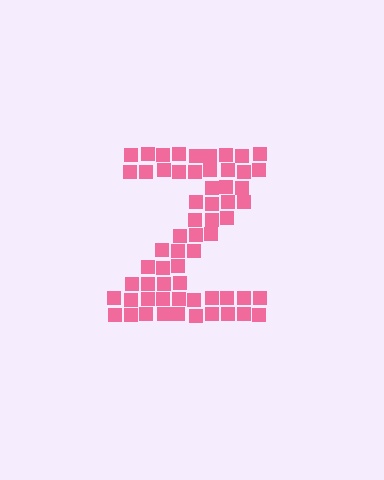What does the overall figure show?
The overall figure shows the letter Z.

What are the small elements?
The small elements are squares.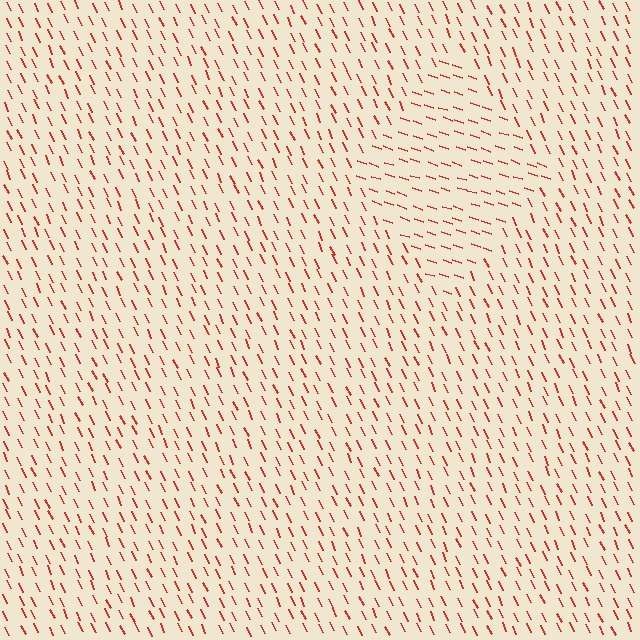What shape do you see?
I see a diamond.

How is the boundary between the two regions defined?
The boundary is defined purely by a change in line orientation (approximately 45 degrees difference). All lines are the same color and thickness.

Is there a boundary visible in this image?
Yes, there is a texture boundary formed by a change in line orientation.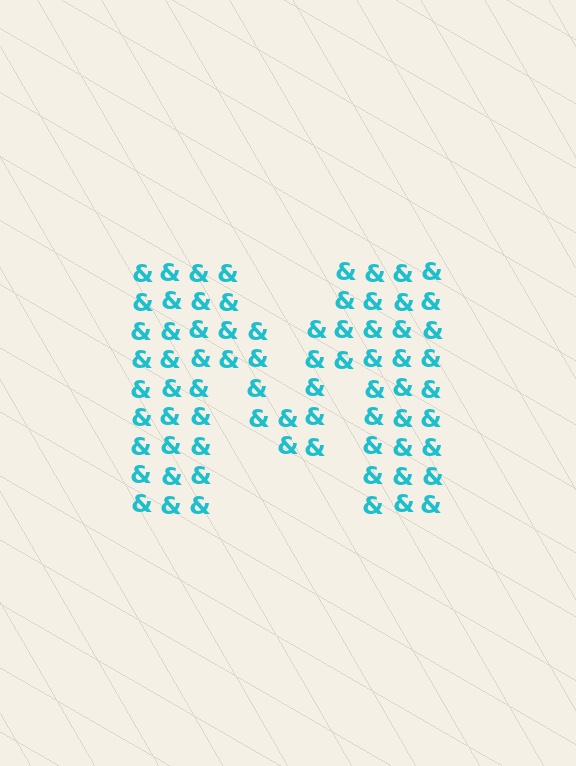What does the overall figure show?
The overall figure shows the letter M.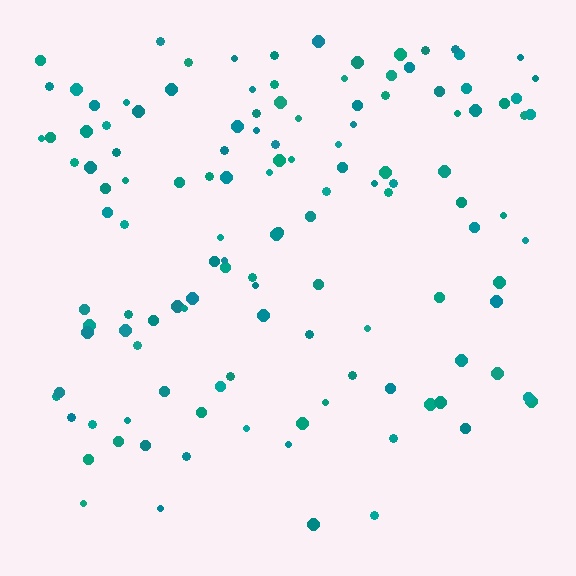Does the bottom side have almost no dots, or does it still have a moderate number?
Still a moderate number, just noticeably fewer than the top.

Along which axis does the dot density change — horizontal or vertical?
Vertical.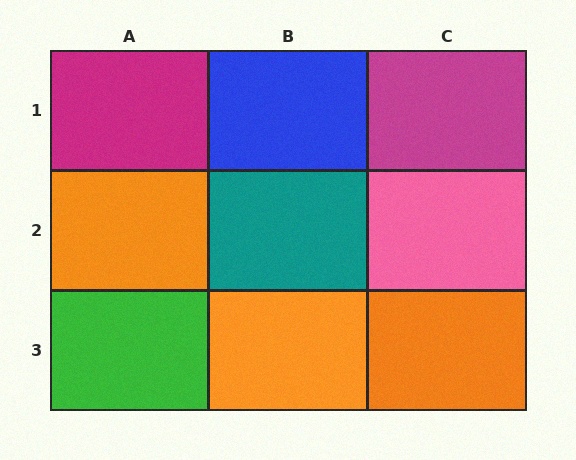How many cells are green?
1 cell is green.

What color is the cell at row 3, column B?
Orange.